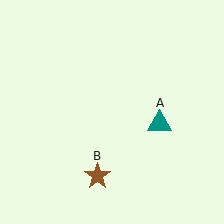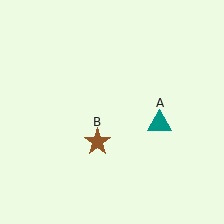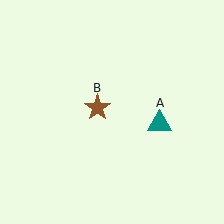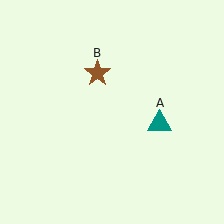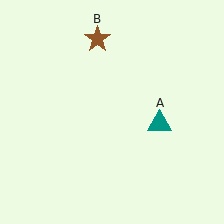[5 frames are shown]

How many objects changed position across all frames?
1 object changed position: brown star (object B).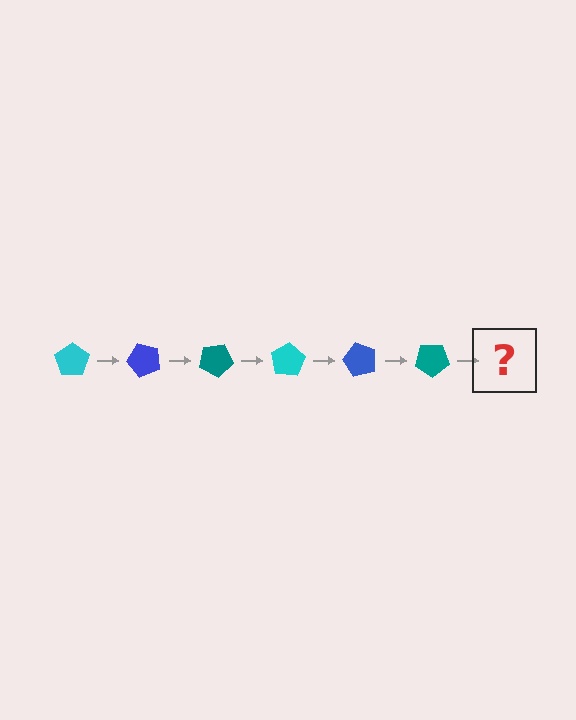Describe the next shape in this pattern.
It should be a cyan pentagon, rotated 300 degrees from the start.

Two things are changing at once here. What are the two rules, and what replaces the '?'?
The two rules are that it rotates 50 degrees each step and the color cycles through cyan, blue, and teal. The '?' should be a cyan pentagon, rotated 300 degrees from the start.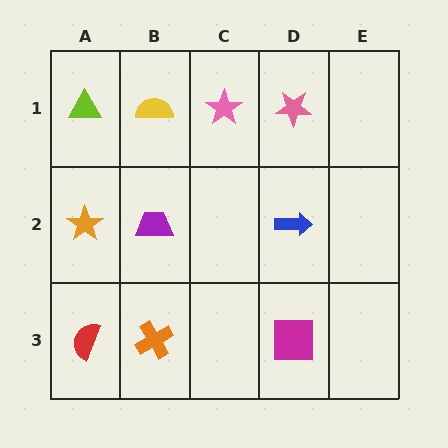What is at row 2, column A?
An orange star.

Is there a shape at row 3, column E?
No, that cell is empty.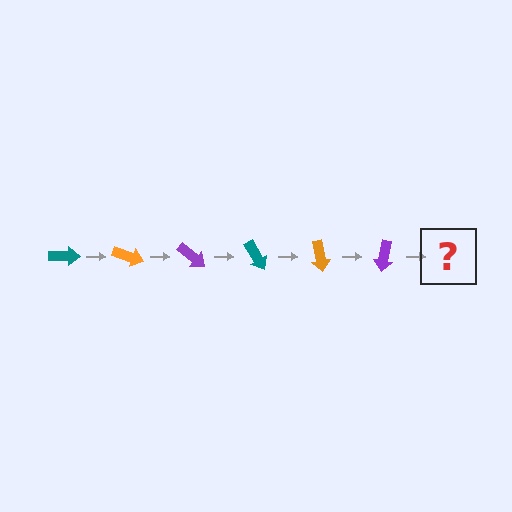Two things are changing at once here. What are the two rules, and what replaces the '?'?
The two rules are that it rotates 20 degrees each step and the color cycles through teal, orange, and purple. The '?' should be a teal arrow, rotated 120 degrees from the start.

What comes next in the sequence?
The next element should be a teal arrow, rotated 120 degrees from the start.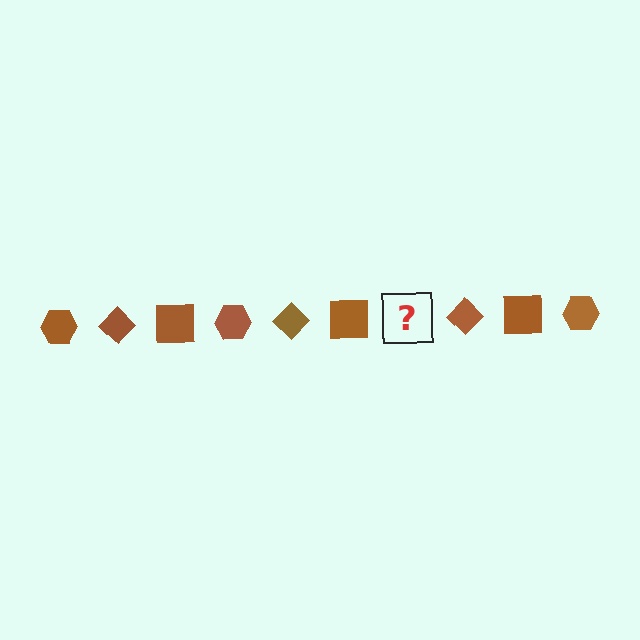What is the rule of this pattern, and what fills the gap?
The rule is that the pattern cycles through hexagon, diamond, square shapes in brown. The gap should be filled with a brown hexagon.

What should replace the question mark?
The question mark should be replaced with a brown hexagon.